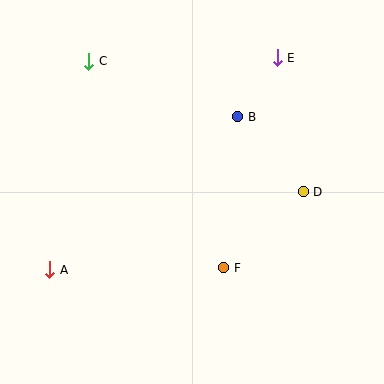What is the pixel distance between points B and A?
The distance between B and A is 242 pixels.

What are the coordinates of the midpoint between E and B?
The midpoint between E and B is at (258, 87).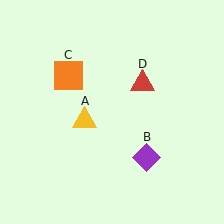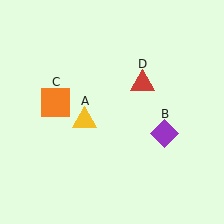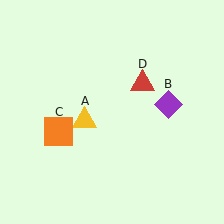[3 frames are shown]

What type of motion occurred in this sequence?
The purple diamond (object B), orange square (object C) rotated counterclockwise around the center of the scene.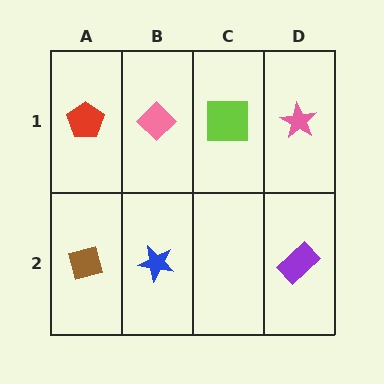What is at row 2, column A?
A brown square.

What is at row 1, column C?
A lime square.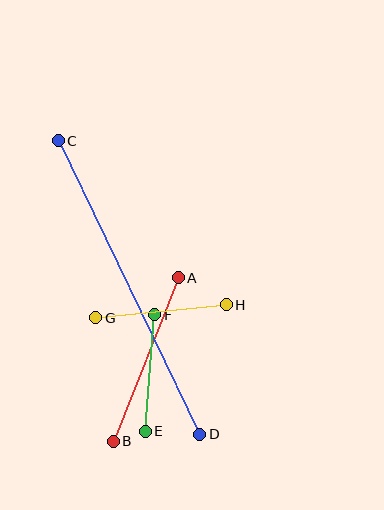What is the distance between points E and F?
The distance is approximately 117 pixels.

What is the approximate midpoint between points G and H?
The midpoint is at approximately (161, 311) pixels.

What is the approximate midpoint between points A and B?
The midpoint is at approximately (146, 360) pixels.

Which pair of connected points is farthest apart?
Points C and D are farthest apart.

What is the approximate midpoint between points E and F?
The midpoint is at approximately (150, 373) pixels.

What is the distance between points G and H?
The distance is approximately 131 pixels.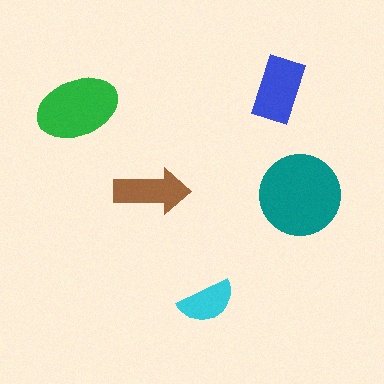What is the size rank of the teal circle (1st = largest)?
1st.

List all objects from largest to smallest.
The teal circle, the green ellipse, the blue rectangle, the brown arrow, the cyan semicircle.